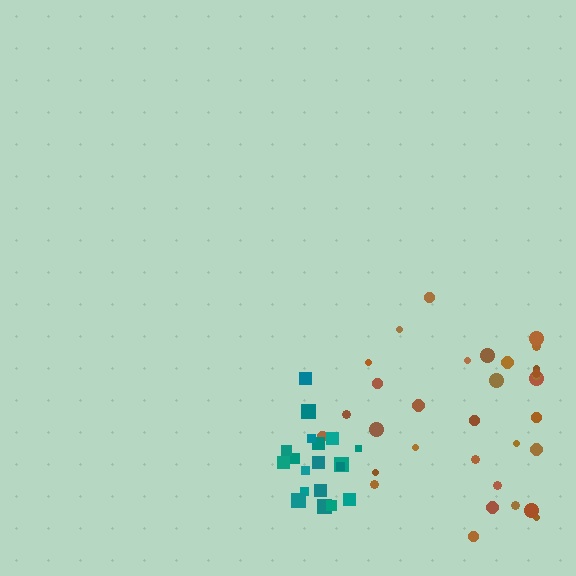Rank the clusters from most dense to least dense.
teal, brown.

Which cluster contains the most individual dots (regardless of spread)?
Brown (32).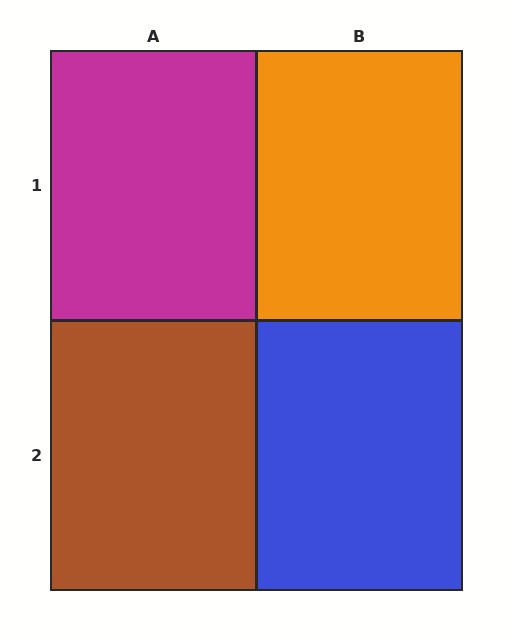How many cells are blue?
1 cell is blue.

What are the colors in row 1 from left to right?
Magenta, orange.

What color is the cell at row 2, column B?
Blue.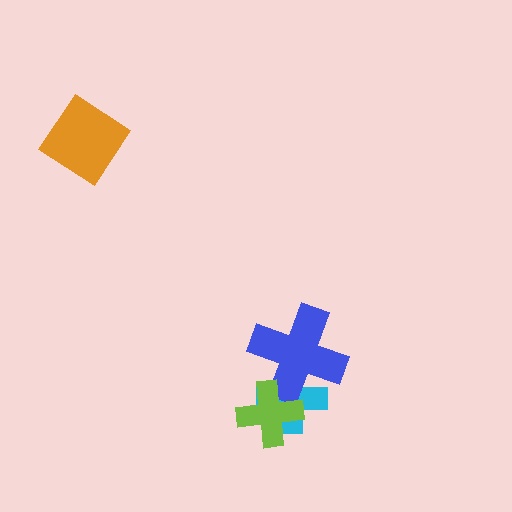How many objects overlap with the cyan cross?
2 objects overlap with the cyan cross.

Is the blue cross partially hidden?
Yes, it is partially covered by another shape.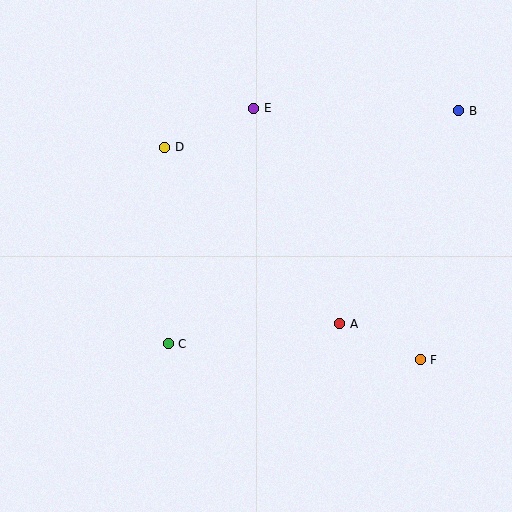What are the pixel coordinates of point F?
Point F is at (420, 360).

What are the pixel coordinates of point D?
Point D is at (165, 147).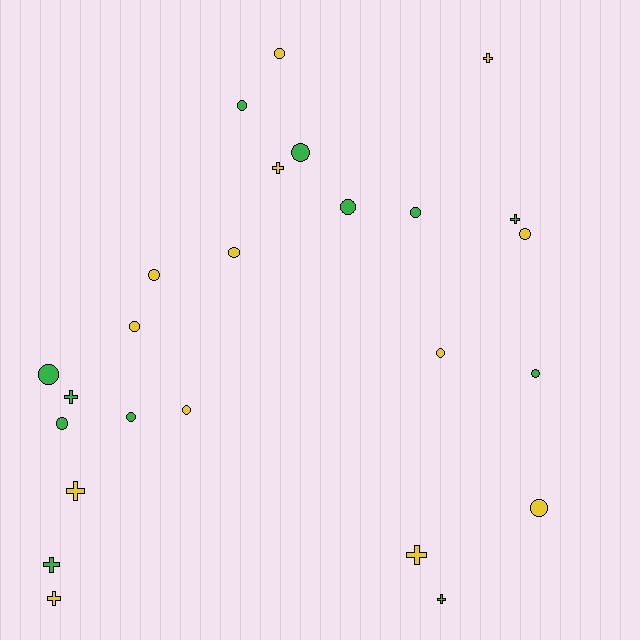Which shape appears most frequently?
Circle, with 16 objects.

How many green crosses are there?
There are 4 green crosses.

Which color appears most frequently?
Yellow, with 13 objects.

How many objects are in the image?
There are 25 objects.